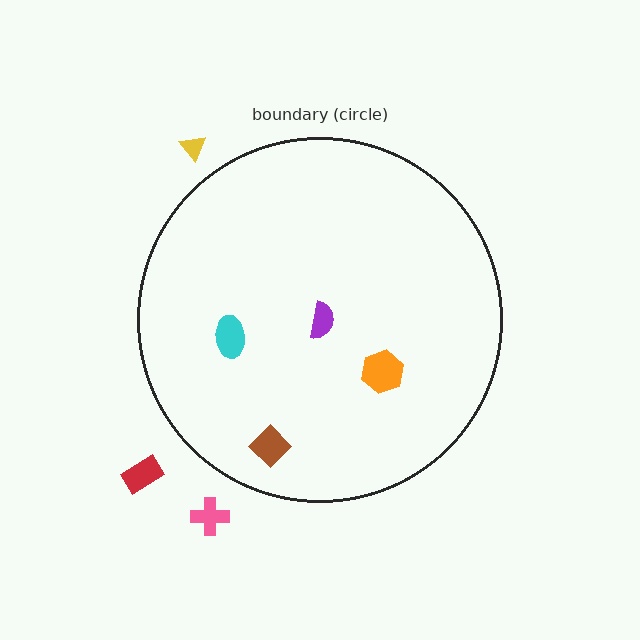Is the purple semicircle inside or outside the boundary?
Inside.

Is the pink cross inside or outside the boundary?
Outside.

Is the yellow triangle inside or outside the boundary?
Outside.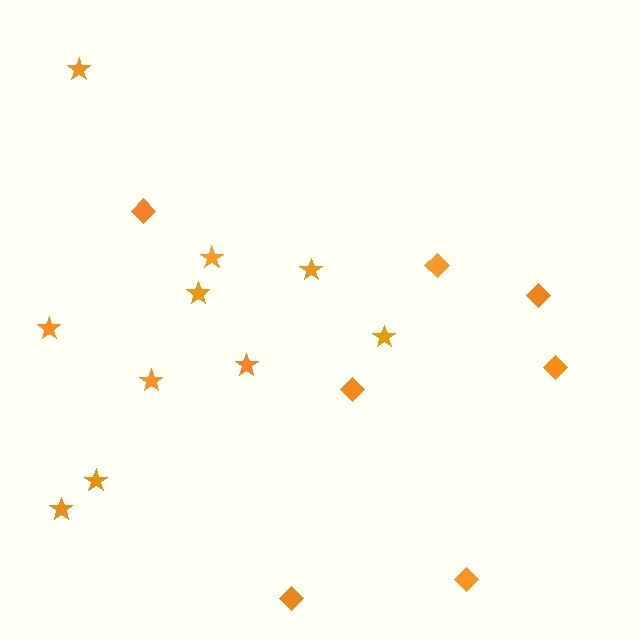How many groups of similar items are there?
There are 2 groups: one group of stars (10) and one group of diamonds (7).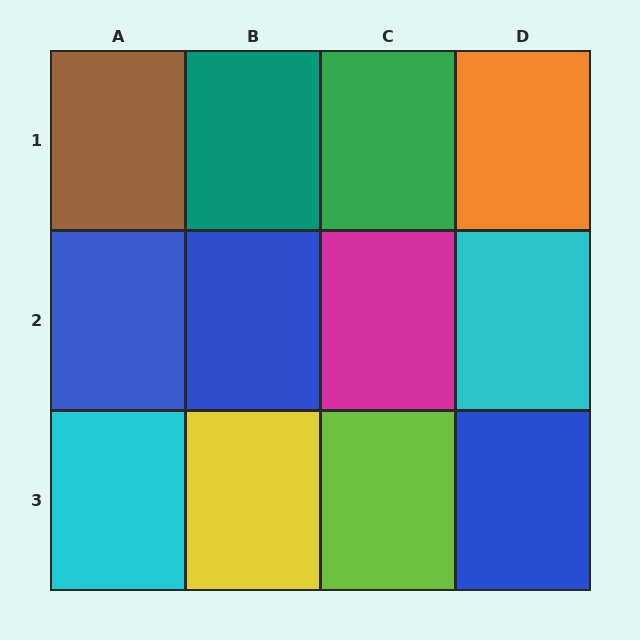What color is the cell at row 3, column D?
Blue.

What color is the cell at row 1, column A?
Brown.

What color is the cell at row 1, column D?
Orange.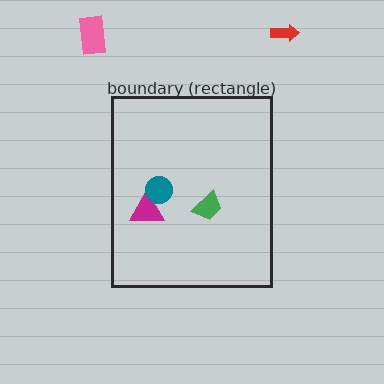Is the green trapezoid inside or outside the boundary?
Inside.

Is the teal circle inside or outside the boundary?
Inside.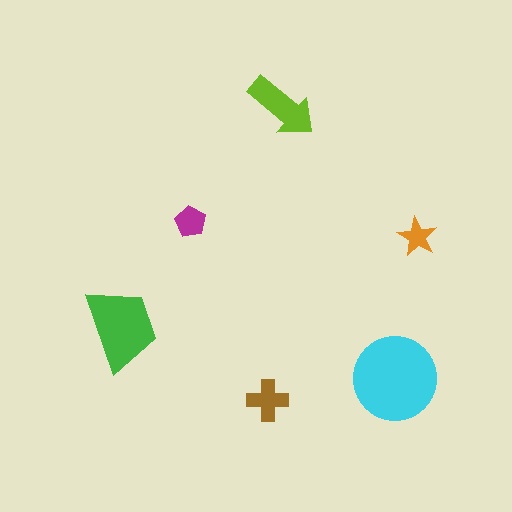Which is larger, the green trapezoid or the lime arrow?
The green trapezoid.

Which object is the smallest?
The orange star.